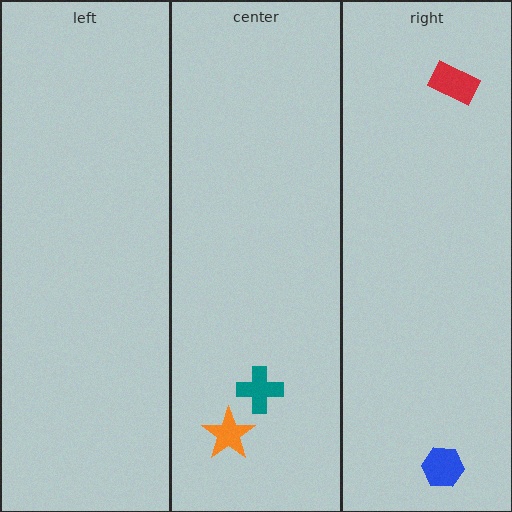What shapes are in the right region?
The blue hexagon, the red rectangle.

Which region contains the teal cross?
The center region.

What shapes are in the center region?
The teal cross, the orange star.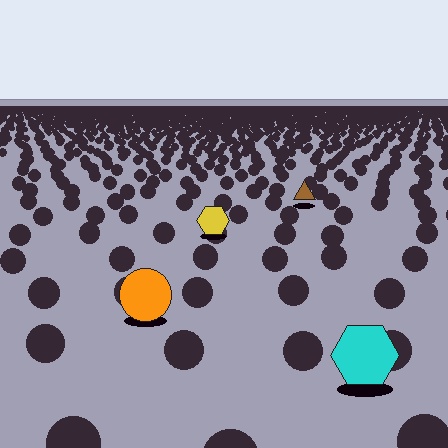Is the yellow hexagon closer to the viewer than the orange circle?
No. The orange circle is closer — you can tell from the texture gradient: the ground texture is coarser near it.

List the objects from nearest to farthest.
From nearest to farthest: the cyan hexagon, the orange circle, the yellow hexagon, the brown triangle.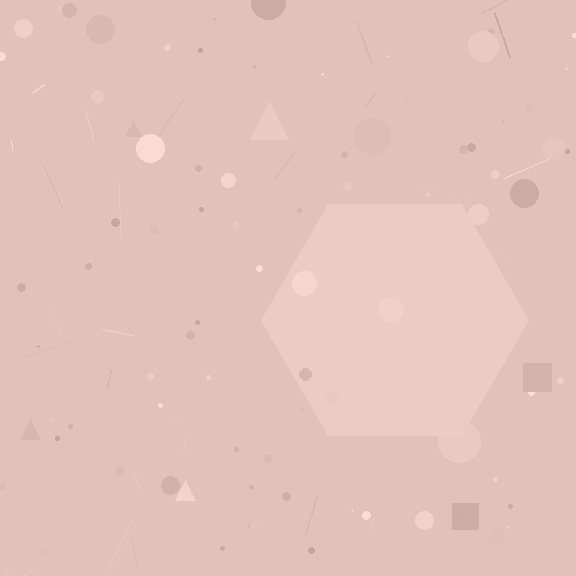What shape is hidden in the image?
A hexagon is hidden in the image.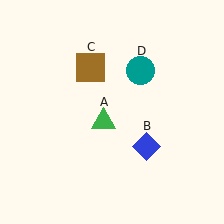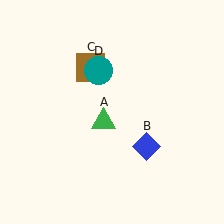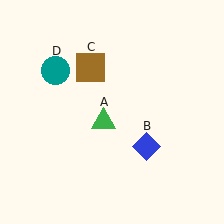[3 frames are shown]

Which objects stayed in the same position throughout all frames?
Green triangle (object A) and blue diamond (object B) and brown square (object C) remained stationary.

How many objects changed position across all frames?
1 object changed position: teal circle (object D).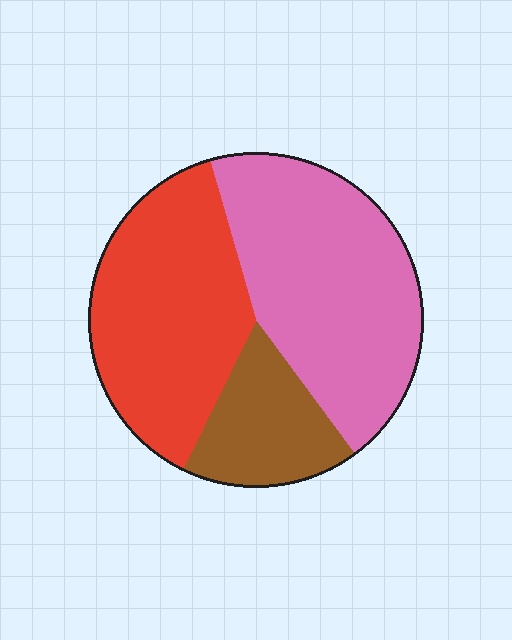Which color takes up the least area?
Brown, at roughly 15%.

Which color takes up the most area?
Pink, at roughly 45%.